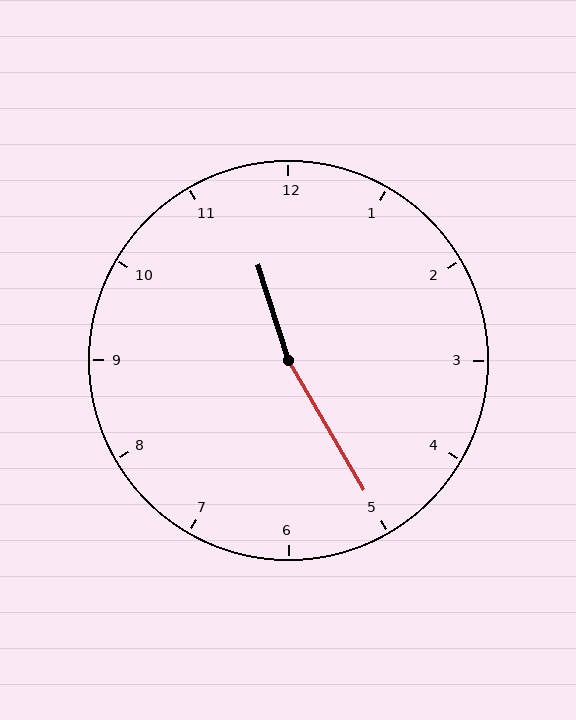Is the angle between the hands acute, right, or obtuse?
It is obtuse.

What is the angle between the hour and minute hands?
Approximately 168 degrees.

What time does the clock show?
11:25.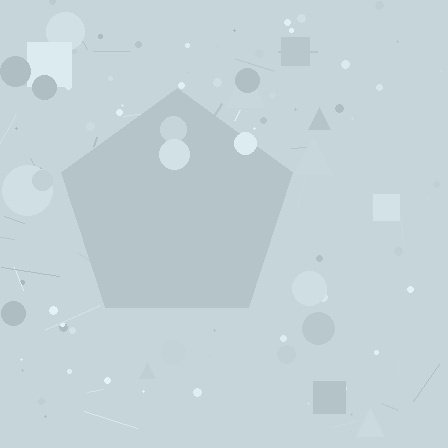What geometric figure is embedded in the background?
A pentagon is embedded in the background.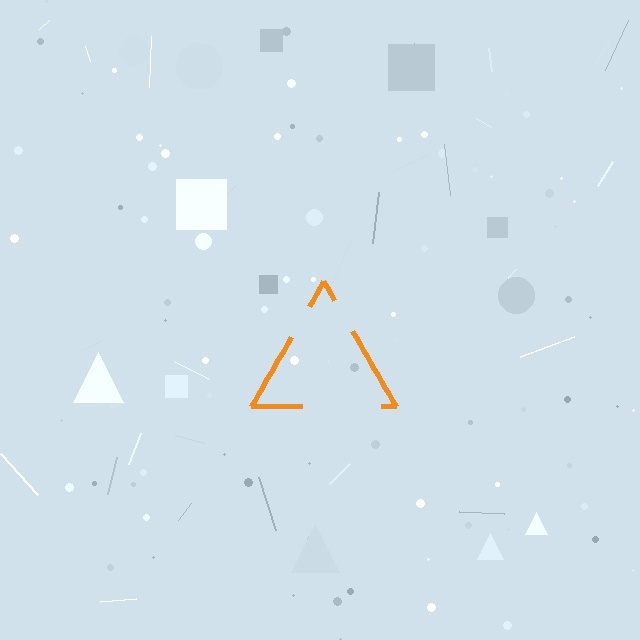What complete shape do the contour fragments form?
The contour fragments form a triangle.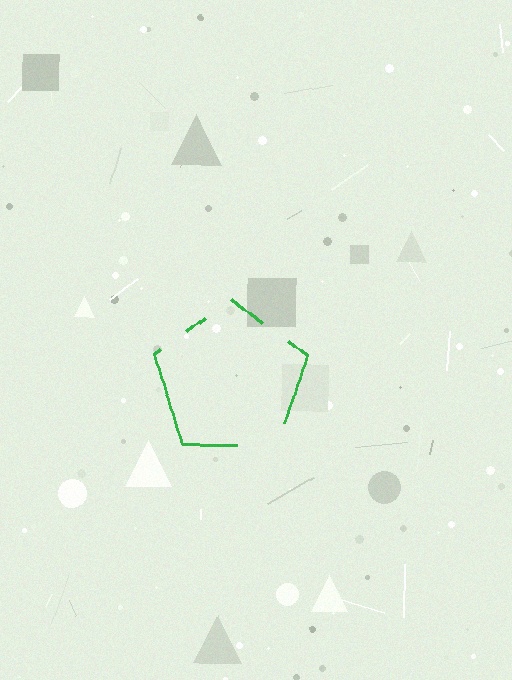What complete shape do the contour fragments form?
The contour fragments form a pentagon.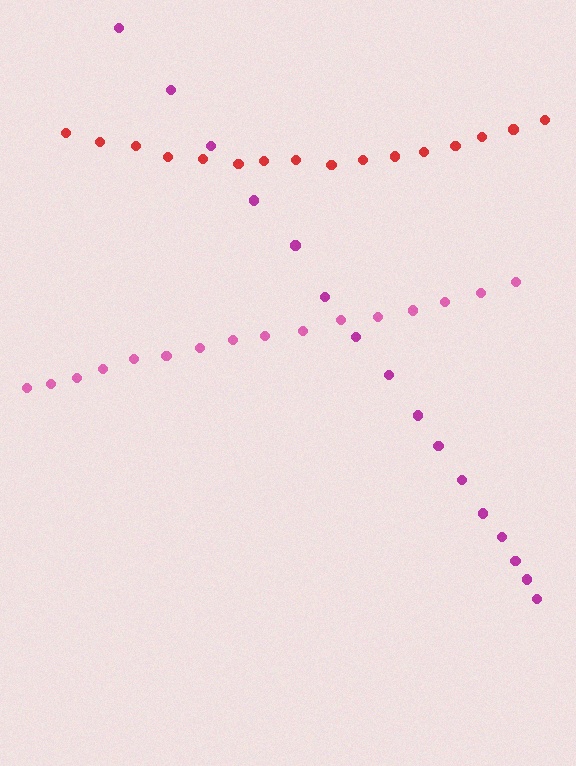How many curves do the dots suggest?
There are 3 distinct paths.